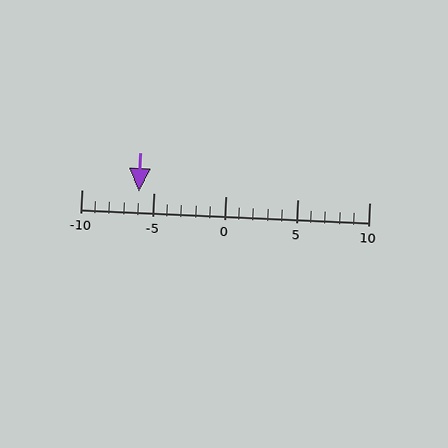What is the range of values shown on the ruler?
The ruler shows values from -10 to 10.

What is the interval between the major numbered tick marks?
The major tick marks are spaced 5 units apart.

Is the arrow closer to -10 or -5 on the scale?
The arrow is closer to -5.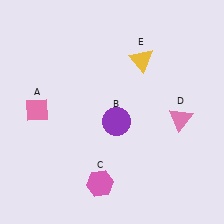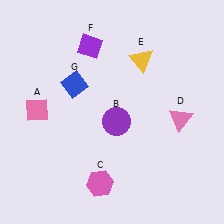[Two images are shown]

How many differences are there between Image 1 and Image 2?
There are 2 differences between the two images.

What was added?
A purple diamond (F), a blue diamond (G) were added in Image 2.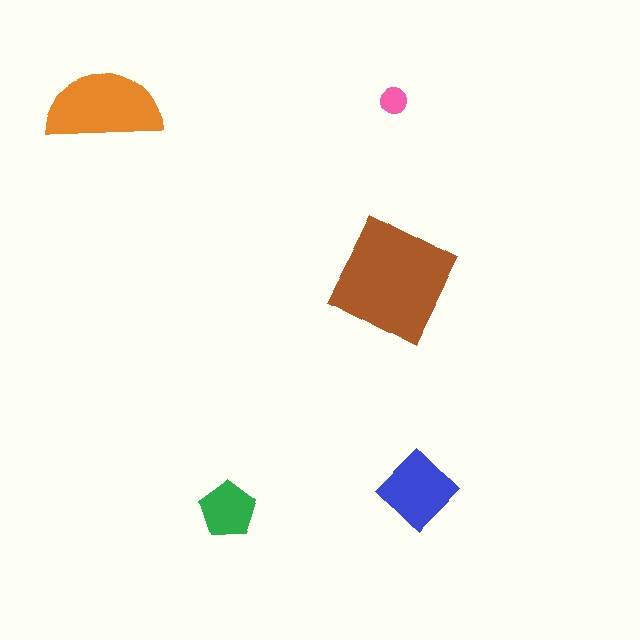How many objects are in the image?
There are 5 objects in the image.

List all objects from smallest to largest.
The pink circle, the green pentagon, the blue diamond, the orange semicircle, the brown square.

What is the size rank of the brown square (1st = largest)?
1st.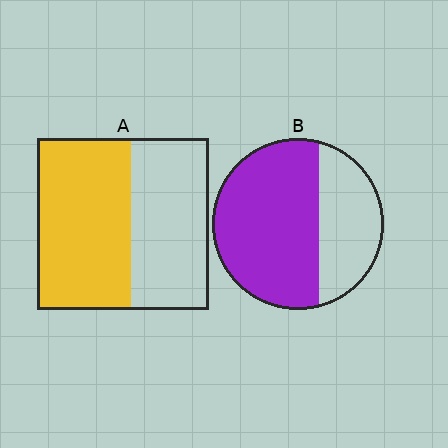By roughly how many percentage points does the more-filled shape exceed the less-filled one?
By roughly 10 percentage points (B over A).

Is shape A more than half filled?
Yes.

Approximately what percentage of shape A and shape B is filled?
A is approximately 55% and B is approximately 65%.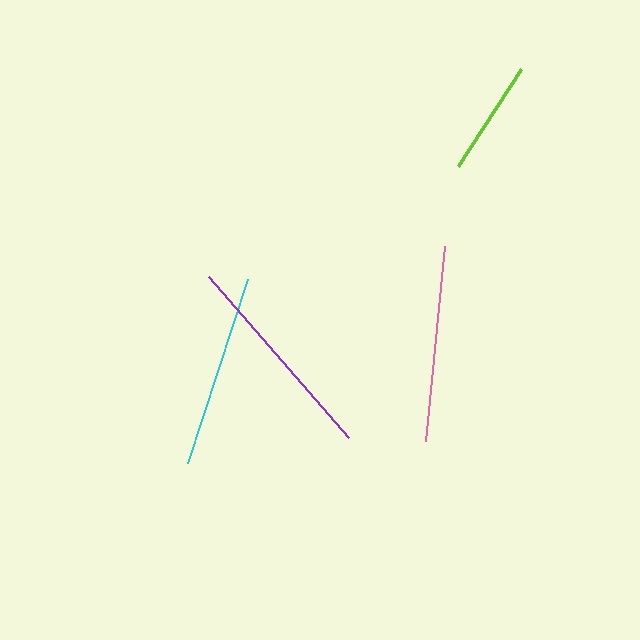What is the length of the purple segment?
The purple segment is approximately 213 pixels long.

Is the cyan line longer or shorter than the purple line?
The purple line is longer than the cyan line.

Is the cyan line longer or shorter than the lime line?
The cyan line is longer than the lime line.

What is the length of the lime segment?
The lime segment is approximately 116 pixels long.